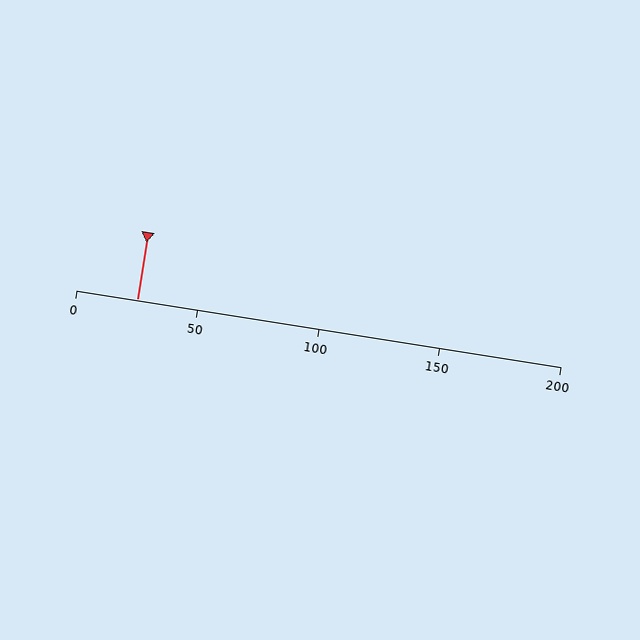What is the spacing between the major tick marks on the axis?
The major ticks are spaced 50 apart.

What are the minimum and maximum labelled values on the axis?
The axis runs from 0 to 200.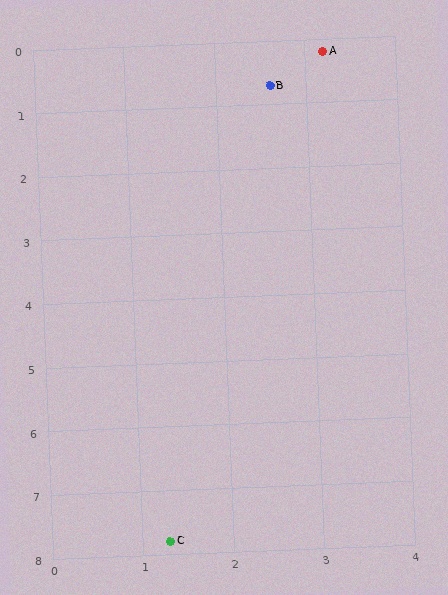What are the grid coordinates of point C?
Point C is at approximately (1.3, 7.8).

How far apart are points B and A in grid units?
Points B and A are about 0.8 grid units apart.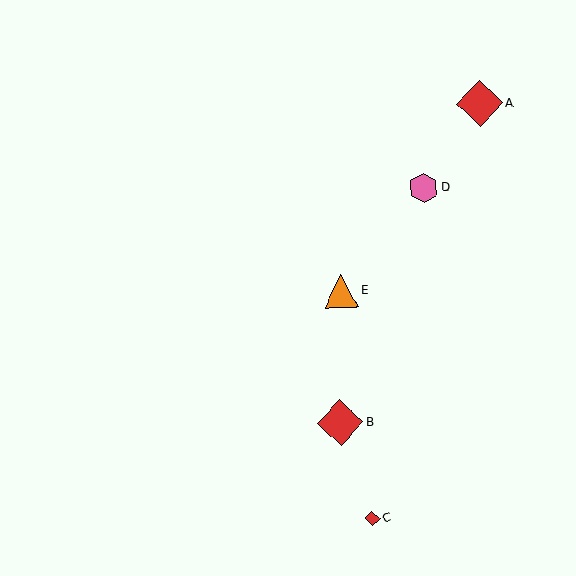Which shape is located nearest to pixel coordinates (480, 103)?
The red diamond (labeled A) at (480, 104) is nearest to that location.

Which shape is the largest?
The red diamond (labeled A) is the largest.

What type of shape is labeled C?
Shape C is a red diamond.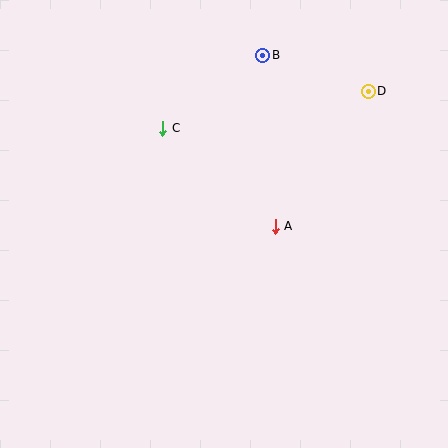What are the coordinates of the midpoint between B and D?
The midpoint between B and D is at (316, 73).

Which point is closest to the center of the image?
Point A at (275, 226) is closest to the center.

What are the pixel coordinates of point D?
Point D is at (368, 91).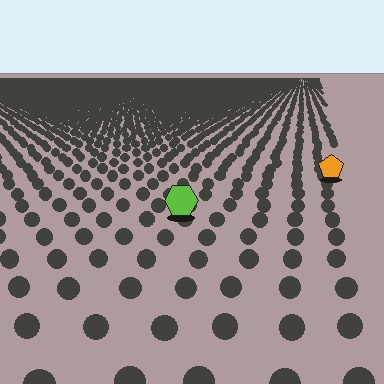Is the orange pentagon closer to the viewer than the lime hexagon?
No. The lime hexagon is closer — you can tell from the texture gradient: the ground texture is coarser near it.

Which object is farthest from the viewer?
The orange pentagon is farthest from the viewer. It appears smaller and the ground texture around it is denser.